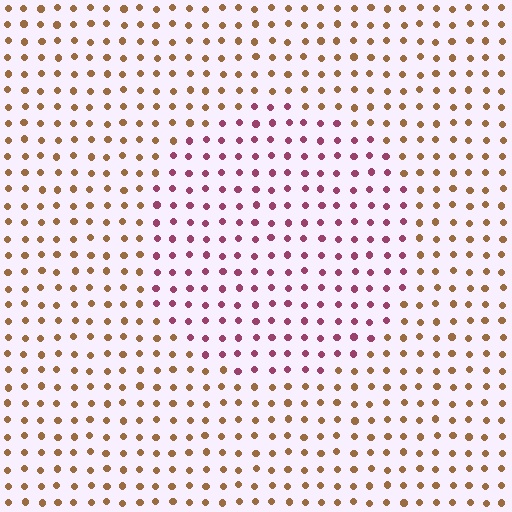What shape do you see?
I see a circle.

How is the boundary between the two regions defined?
The boundary is defined purely by a slight shift in hue (about 58 degrees). Spacing, size, and orientation are identical on both sides.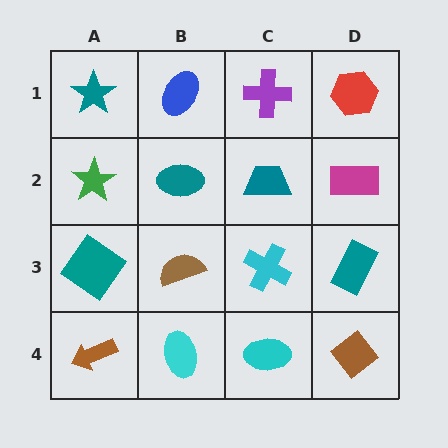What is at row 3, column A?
A teal diamond.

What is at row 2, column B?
A teal ellipse.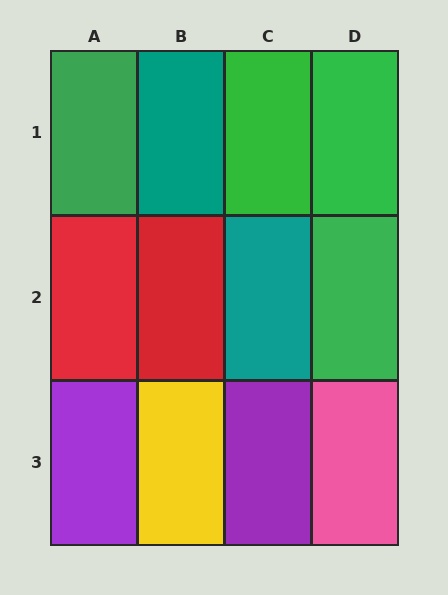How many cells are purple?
2 cells are purple.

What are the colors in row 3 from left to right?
Purple, yellow, purple, pink.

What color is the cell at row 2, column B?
Red.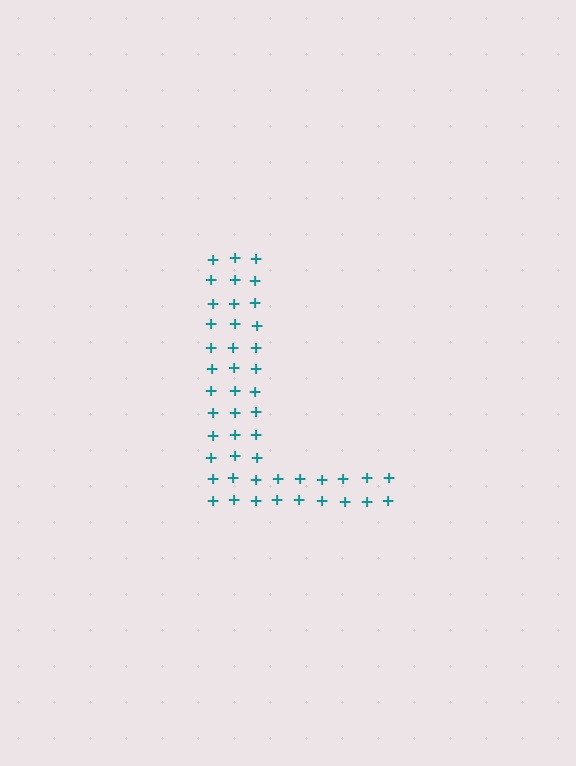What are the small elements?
The small elements are plus signs.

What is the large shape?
The large shape is the letter L.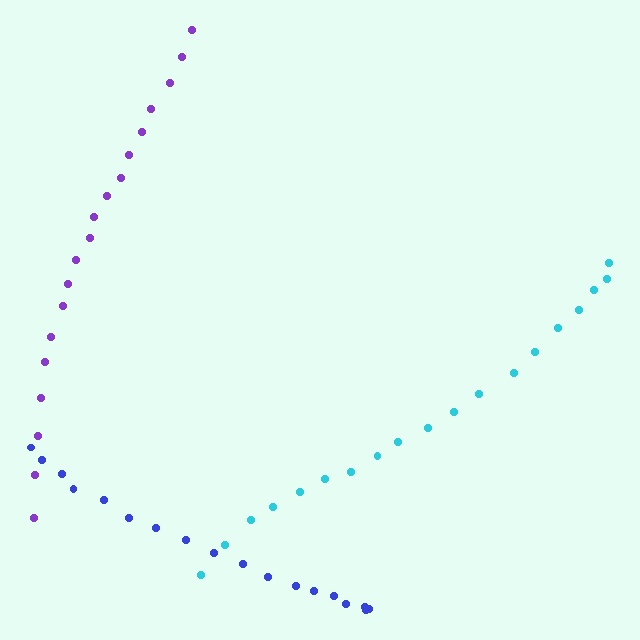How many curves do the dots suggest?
There are 3 distinct paths.